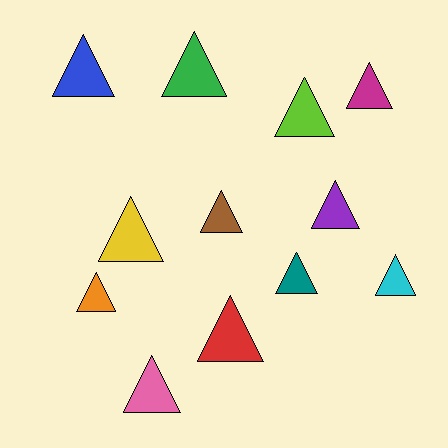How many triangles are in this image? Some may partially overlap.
There are 12 triangles.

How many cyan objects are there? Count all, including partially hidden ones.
There is 1 cyan object.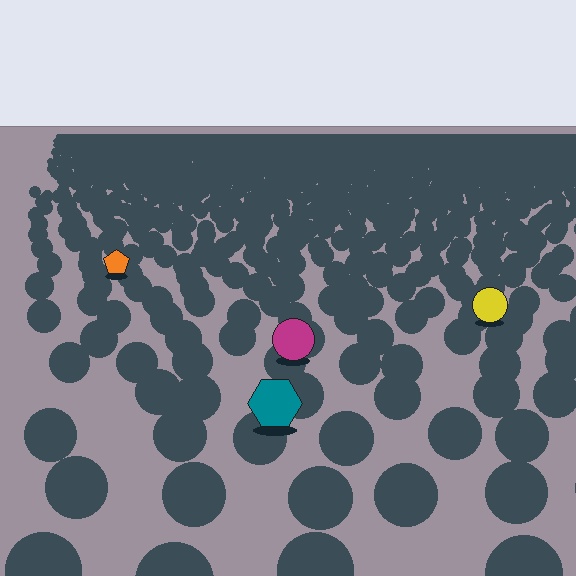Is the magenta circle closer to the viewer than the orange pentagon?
Yes. The magenta circle is closer — you can tell from the texture gradient: the ground texture is coarser near it.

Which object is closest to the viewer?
The teal hexagon is closest. The texture marks near it are larger and more spread out.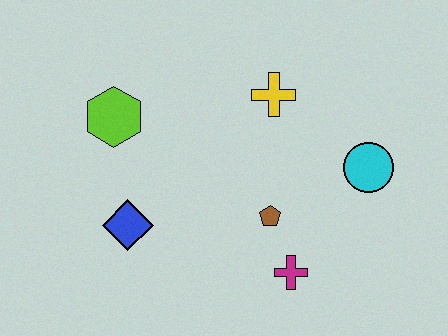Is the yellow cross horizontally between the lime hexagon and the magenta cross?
Yes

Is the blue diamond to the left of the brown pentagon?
Yes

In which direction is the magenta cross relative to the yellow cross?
The magenta cross is below the yellow cross.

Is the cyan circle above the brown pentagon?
Yes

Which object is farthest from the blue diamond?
The cyan circle is farthest from the blue diamond.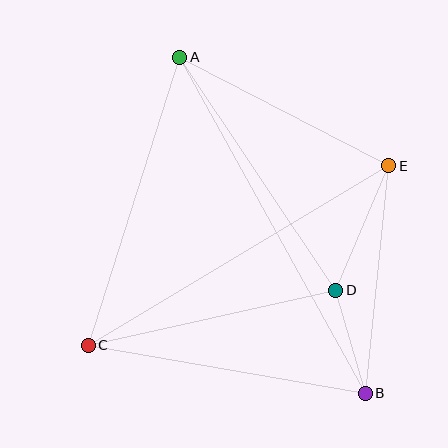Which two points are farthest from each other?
Points A and B are farthest from each other.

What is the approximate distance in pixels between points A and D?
The distance between A and D is approximately 281 pixels.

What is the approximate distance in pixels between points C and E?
The distance between C and E is approximately 350 pixels.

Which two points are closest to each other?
Points B and D are closest to each other.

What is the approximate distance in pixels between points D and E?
The distance between D and E is approximately 135 pixels.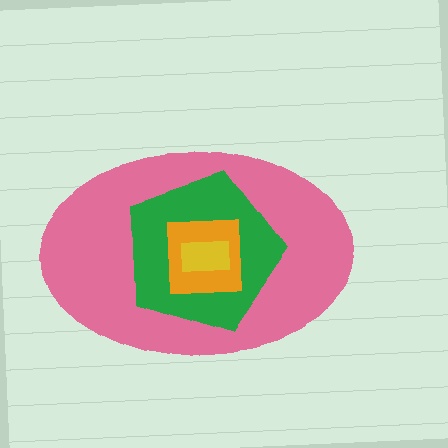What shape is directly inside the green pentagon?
The orange square.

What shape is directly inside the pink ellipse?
The green pentagon.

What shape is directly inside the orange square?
The yellow rectangle.